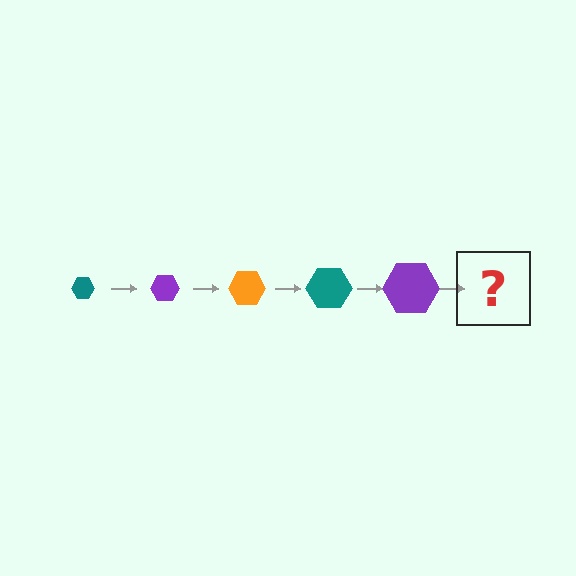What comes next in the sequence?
The next element should be an orange hexagon, larger than the previous one.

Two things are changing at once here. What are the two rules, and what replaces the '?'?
The two rules are that the hexagon grows larger each step and the color cycles through teal, purple, and orange. The '?' should be an orange hexagon, larger than the previous one.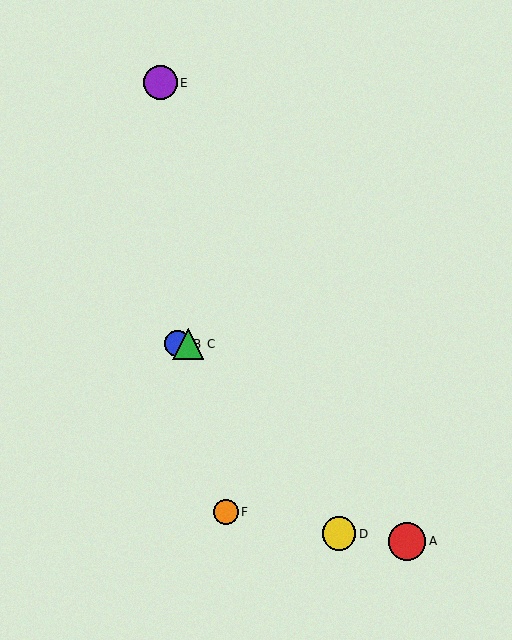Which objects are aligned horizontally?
Objects B, C are aligned horizontally.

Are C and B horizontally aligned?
Yes, both are at y≈344.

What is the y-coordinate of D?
Object D is at y≈534.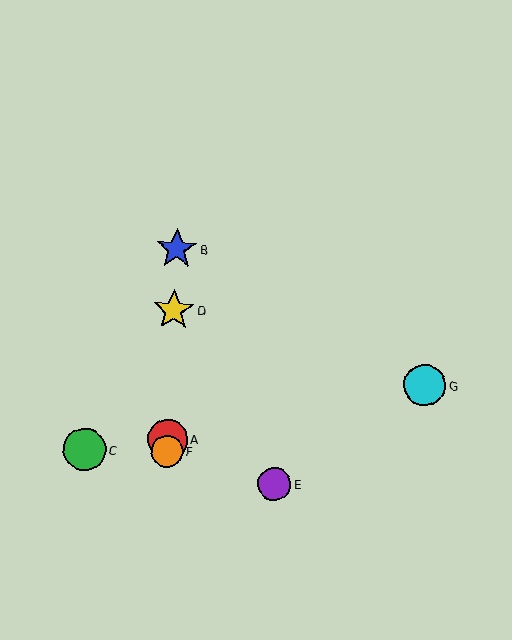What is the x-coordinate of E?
Object E is at x≈274.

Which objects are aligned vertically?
Objects A, B, D, F are aligned vertically.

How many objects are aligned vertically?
4 objects (A, B, D, F) are aligned vertically.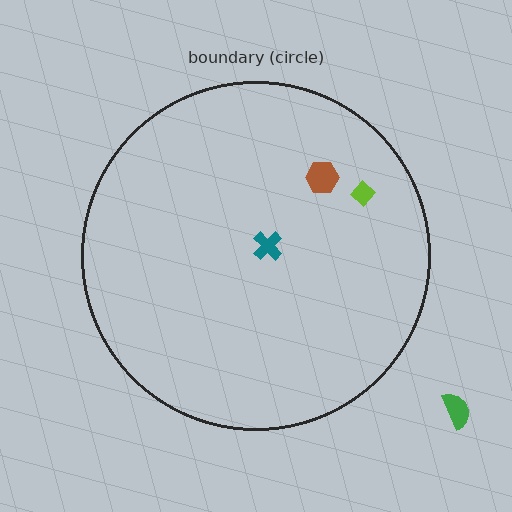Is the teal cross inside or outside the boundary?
Inside.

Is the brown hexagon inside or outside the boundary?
Inside.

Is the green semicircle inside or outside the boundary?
Outside.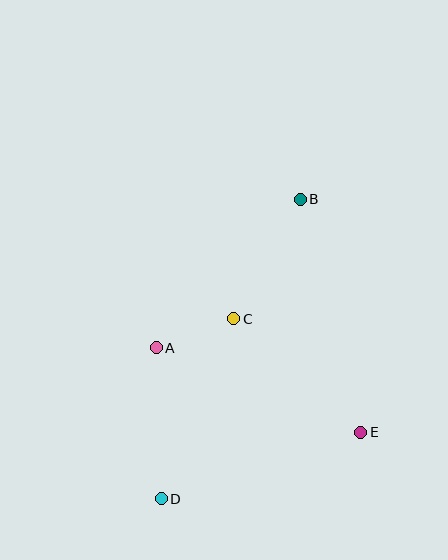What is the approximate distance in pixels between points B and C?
The distance between B and C is approximately 137 pixels.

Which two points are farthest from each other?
Points B and D are farthest from each other.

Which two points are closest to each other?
Points A and C are closest to each other.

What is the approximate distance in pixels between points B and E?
The distance between B and E is approximately 241 pixels.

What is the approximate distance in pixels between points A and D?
The distance between A and D is approximately 151 pixels.